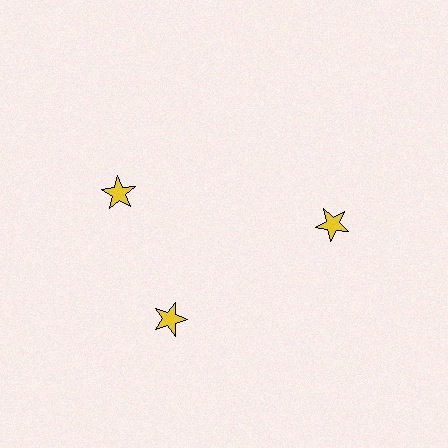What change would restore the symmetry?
The symmetry would be restored by rotating it back into even spacing with its neighbors so that all 3 stars sit at equal angles and equal distance from the center.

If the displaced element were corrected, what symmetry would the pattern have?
It would have 3-fold rotational symmetry — the pattern would map onto itself every 120 degrees.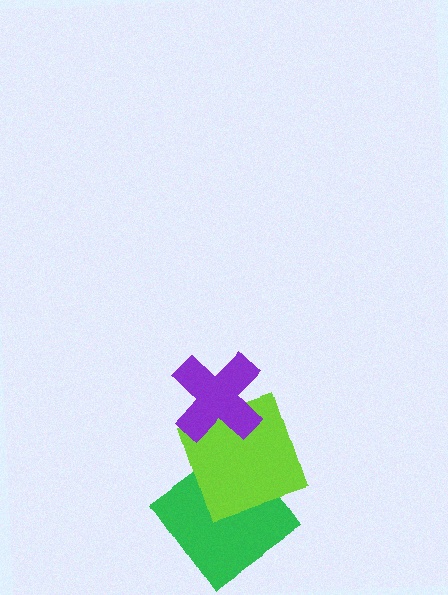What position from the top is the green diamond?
The green diamond is 3rd from the top.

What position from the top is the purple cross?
The purple cross is 1st from the top.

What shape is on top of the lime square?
The purple cross is on top of the lime square.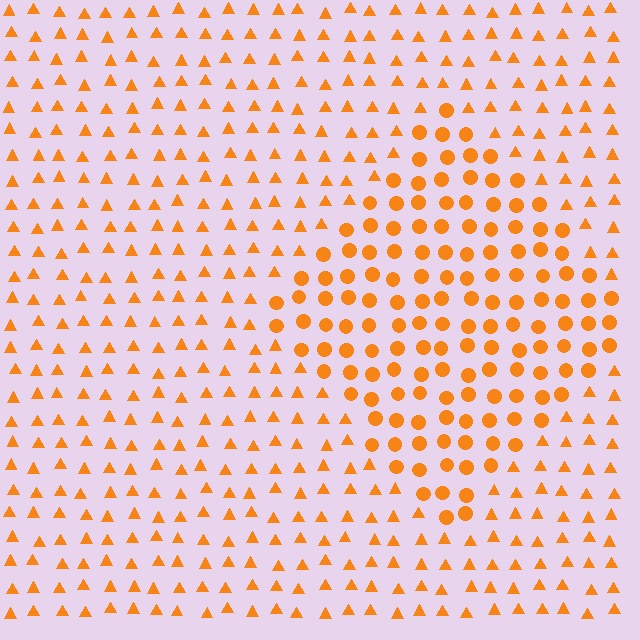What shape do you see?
I see a diamond.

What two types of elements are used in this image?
The image uses circles inside the diamond region and triangles outside it.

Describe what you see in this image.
The image is filled with small orange elements arranged in a uniform grid. A diamond-shaped region contains circles, while the surrounding area contains triangles. The boundary is defined purely by the change in element shape.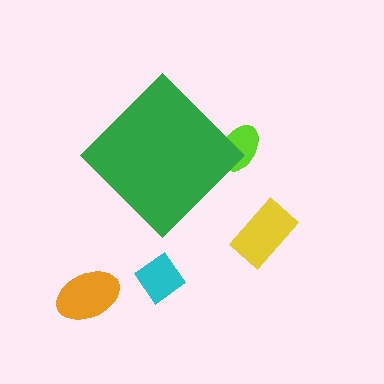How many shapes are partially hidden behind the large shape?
1 shape is partially hidden.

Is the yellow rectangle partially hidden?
No, the yellow rectangle is fully visible.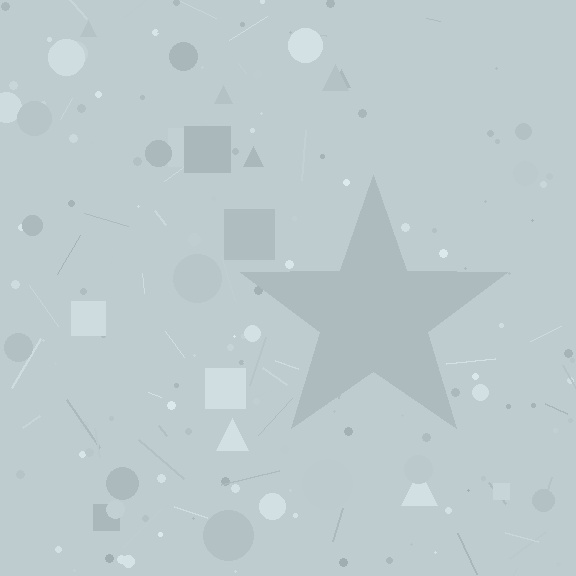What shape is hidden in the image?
A star is hidden in the image.